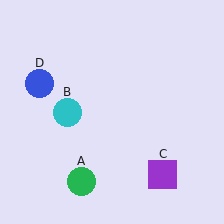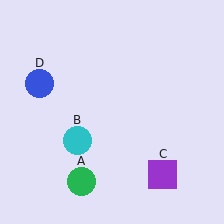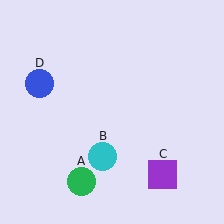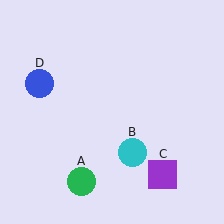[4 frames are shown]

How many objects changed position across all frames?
1 object changed position: cyan circle (object B).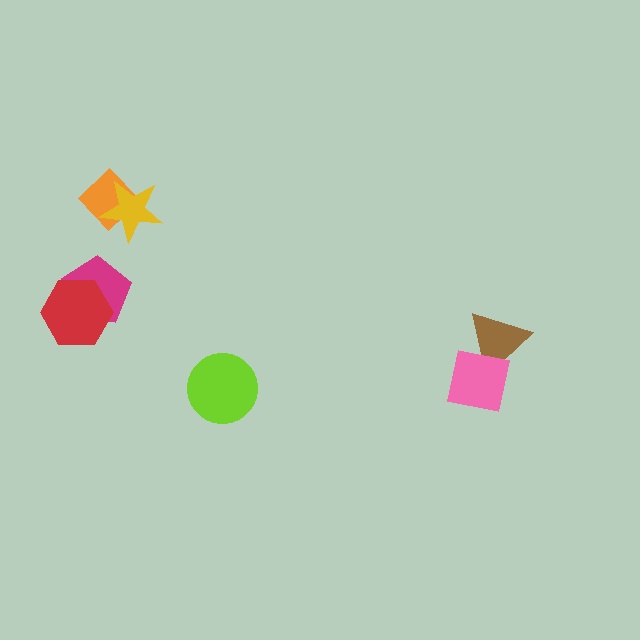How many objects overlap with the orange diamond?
1 object overlaps with the orange diamond.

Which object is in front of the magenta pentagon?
The red hexagon is in front of the magenta pentagon.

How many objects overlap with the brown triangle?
1 object overlaps with the brown triangle.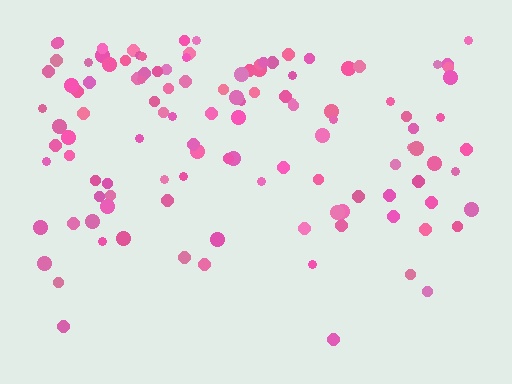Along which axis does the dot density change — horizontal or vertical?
Vertical.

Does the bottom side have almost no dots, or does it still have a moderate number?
Still a moderate number, just noticeably fewer than the top.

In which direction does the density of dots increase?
From bottom to top, with the top side densest.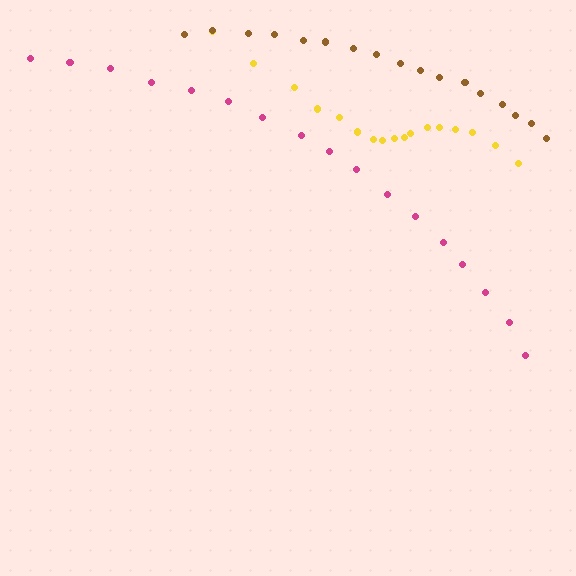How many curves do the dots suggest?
There are 3 distinct paths.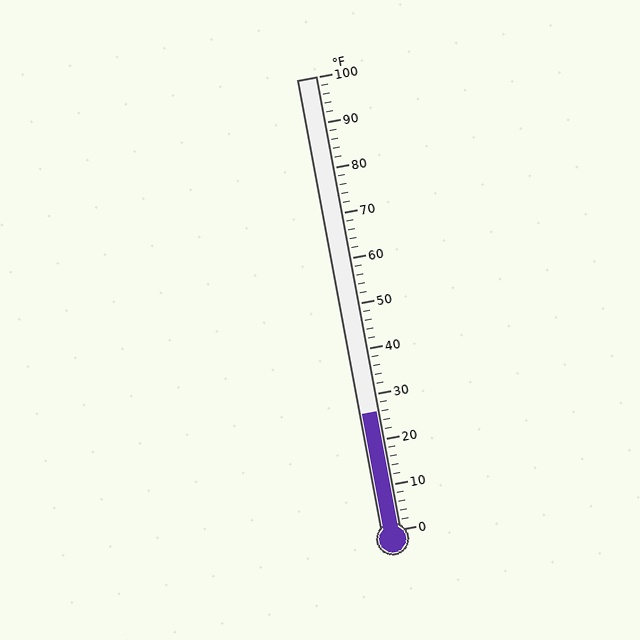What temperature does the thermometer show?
The thermometer shows approximately 26°F.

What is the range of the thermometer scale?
The thermometer scale ranges from 0°F to 100°F.